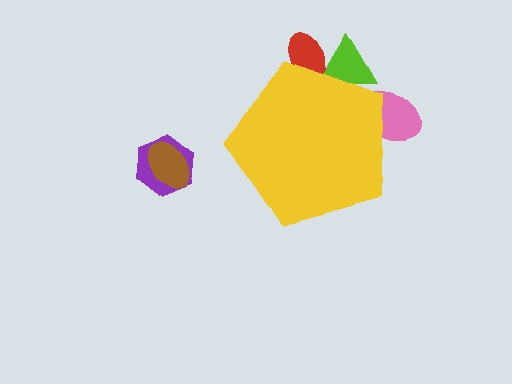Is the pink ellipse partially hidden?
Yes, the pink ellipse is partially hidden behind the yellow pentagon.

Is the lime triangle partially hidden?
Yes, the lime triangle is partially hidden behind the yellow pentagon.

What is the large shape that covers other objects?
A yellow pentagon.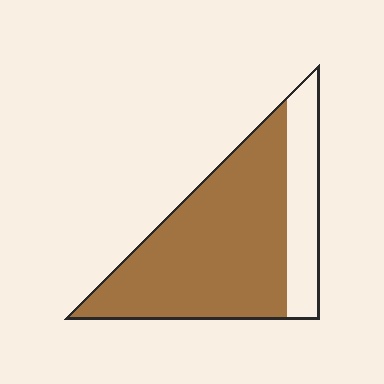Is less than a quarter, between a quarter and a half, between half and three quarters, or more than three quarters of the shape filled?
More than three quarters.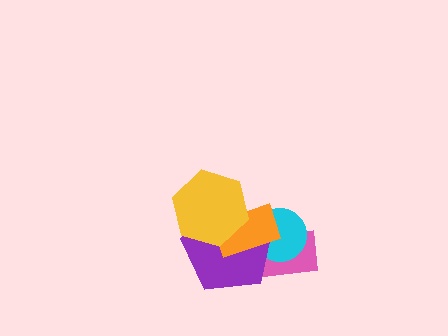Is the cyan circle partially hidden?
Yes, it is partially covered by another shape.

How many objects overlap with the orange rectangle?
4 objects overlap with the orange rectangle.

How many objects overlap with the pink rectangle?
3 objects overlap with the pink rectangle.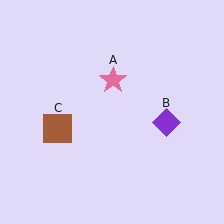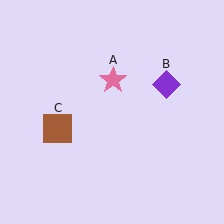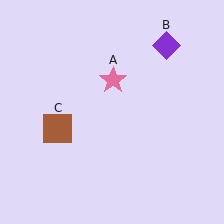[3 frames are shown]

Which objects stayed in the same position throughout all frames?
Pink star (object A) and brown square (object C) remained stationary.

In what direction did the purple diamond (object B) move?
The purple diamond (object B) moved up.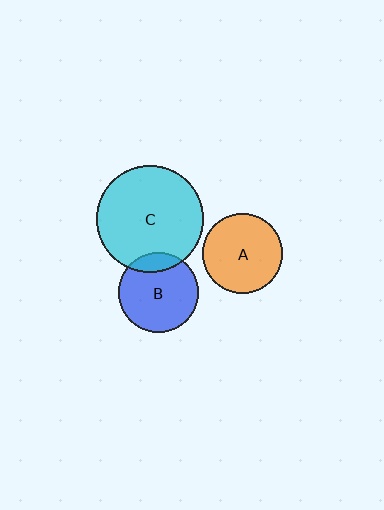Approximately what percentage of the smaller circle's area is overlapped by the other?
Approximately 15%.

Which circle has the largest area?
Circle C (cyan).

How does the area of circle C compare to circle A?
Approximately 1.8 times.